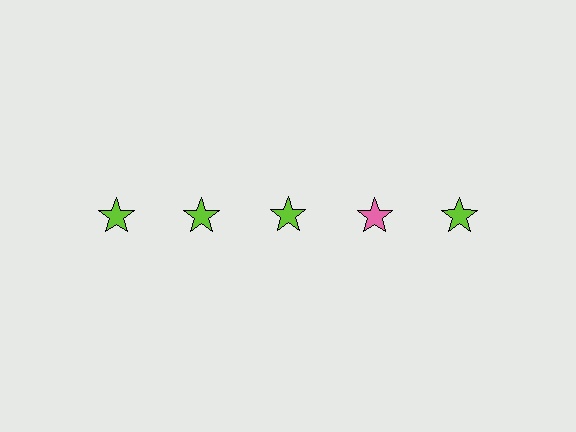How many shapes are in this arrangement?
There are 5 shapes arranged in a grid pattern.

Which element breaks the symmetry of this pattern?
The pink star in the top row, second from right column breaks the symmetry. All other shapes are lime stars.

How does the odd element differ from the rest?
It has a different color: pink instead of lime.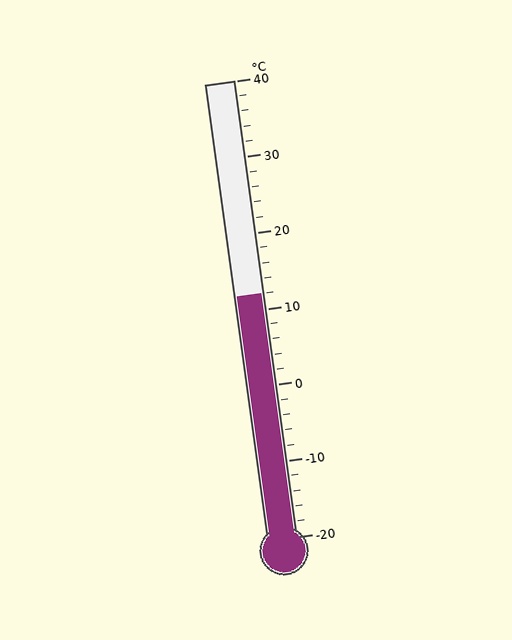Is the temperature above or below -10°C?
The temperature is above -10°C.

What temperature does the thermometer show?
The thermometer shows approximately 12°C.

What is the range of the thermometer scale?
The thermometer scale ranges from -20°C to 40°C.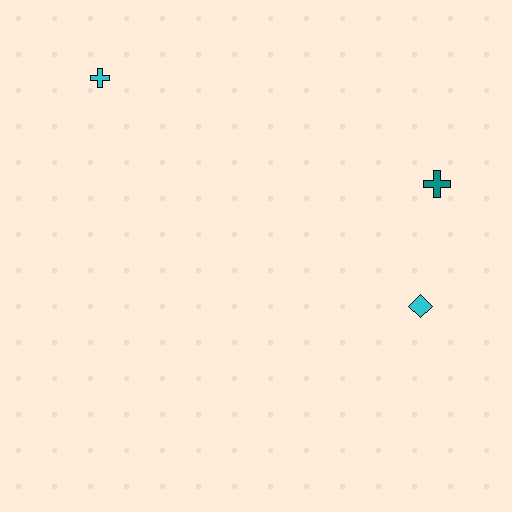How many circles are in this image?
There are no circles.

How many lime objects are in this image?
There are no lime objects.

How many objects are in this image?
There are 3 objects.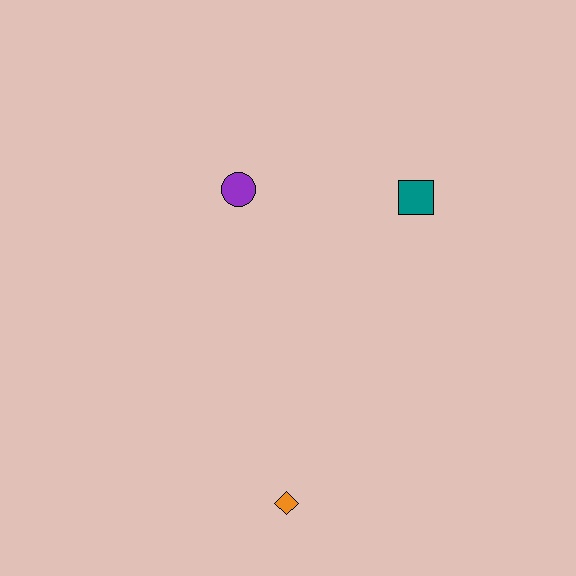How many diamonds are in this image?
There is 1 diamond.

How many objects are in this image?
There are 3 objects.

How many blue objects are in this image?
There are no blue objects.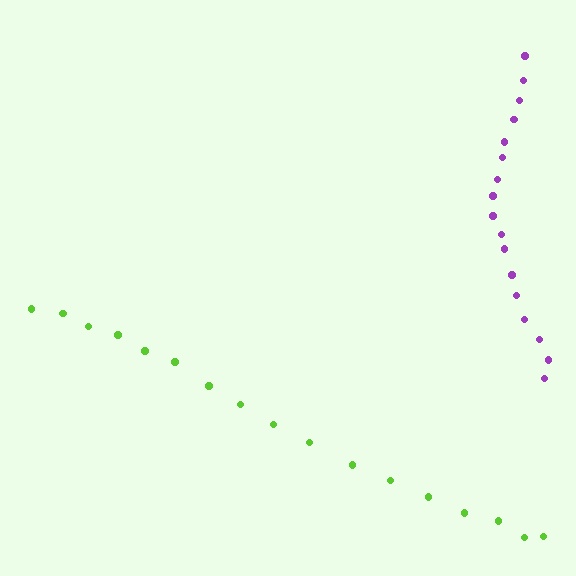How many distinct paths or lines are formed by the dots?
There are 2 distinct paths.